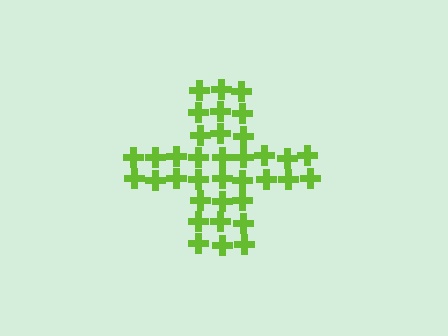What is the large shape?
The large shape is a cross.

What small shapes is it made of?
It is made of small crosses.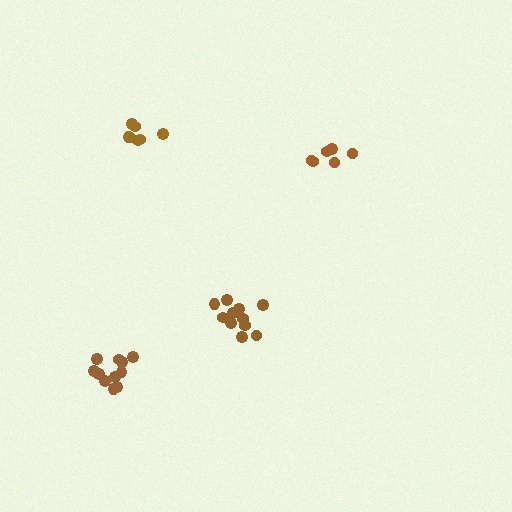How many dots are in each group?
Group 1: 7 dots, Group 2: 11 dots, Group 3: 11 dots, Group 4: 6 dots (35 total).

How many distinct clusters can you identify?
There are 4 distinct clusters.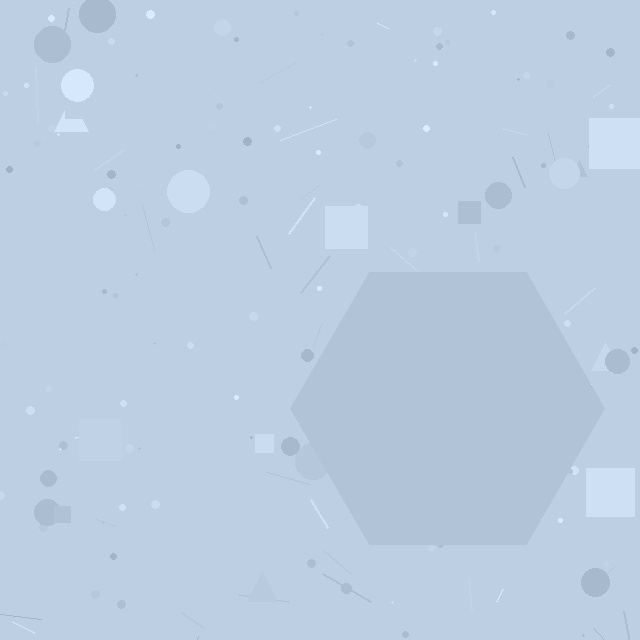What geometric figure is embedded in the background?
A hexagon is embedded in the background.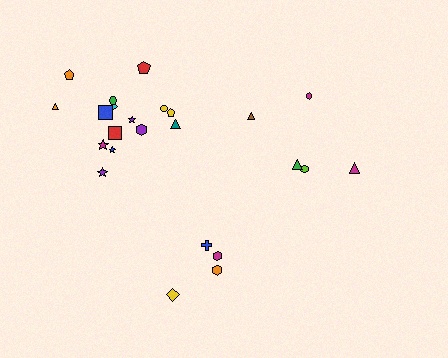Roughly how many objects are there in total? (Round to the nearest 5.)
Roughly 25 objects in total.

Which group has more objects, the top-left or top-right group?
The top-left group.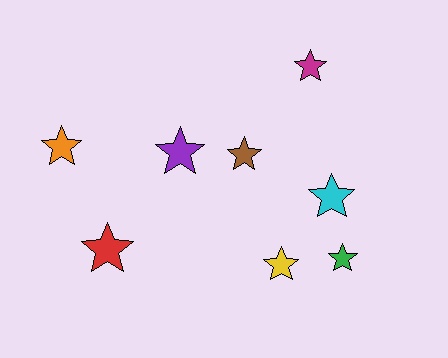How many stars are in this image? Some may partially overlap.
There are 8 stars.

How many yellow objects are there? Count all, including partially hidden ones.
There is 1 yellow object.